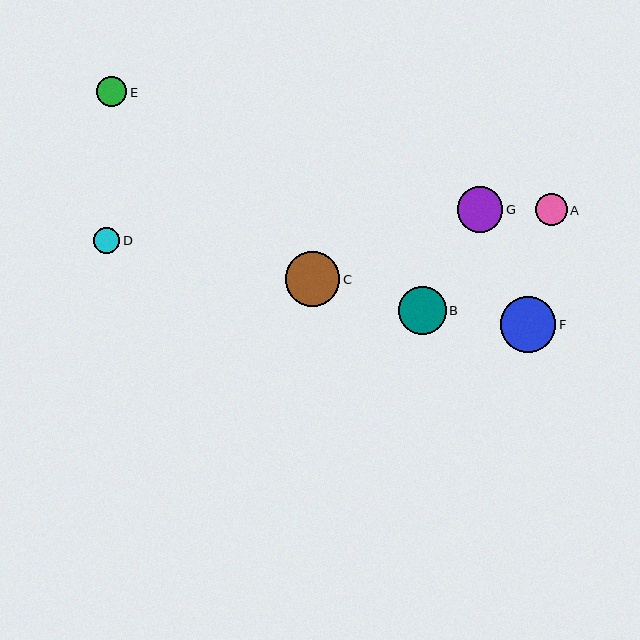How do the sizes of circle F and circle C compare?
Circle F and circle C are approximately the same size.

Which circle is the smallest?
Circle D is the smallest with a size of approximately 26 pixels.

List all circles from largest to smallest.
From largest to smallest: F, C, B, G, A, E, D.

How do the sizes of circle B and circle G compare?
Circle B and circle G are approximately the same size.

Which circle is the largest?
Circle F is the largest with a size of approximately 55 pixels.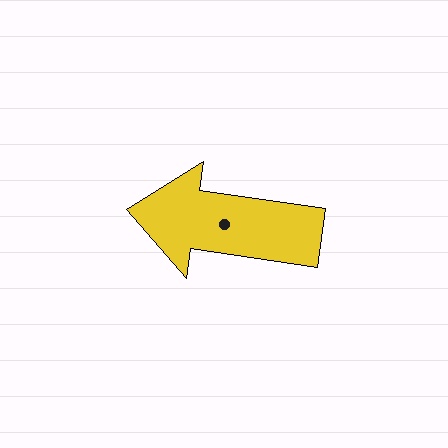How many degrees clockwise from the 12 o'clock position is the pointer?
Approximately 278 degrees.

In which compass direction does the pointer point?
West.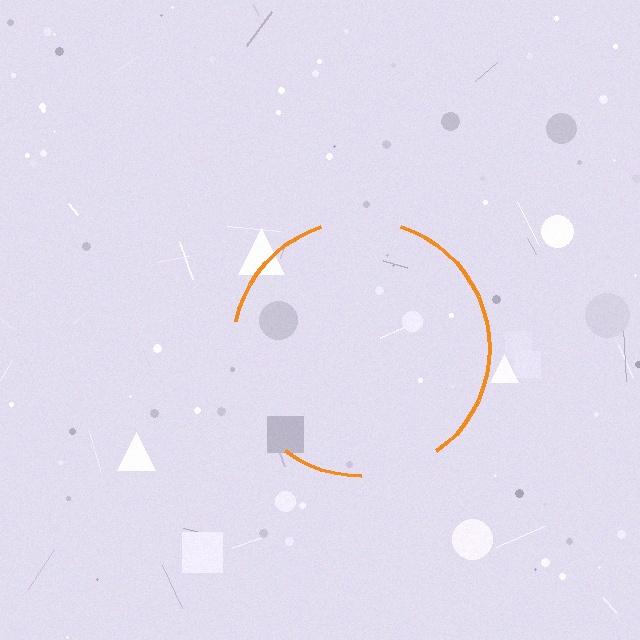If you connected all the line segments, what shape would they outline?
They would outline a circle.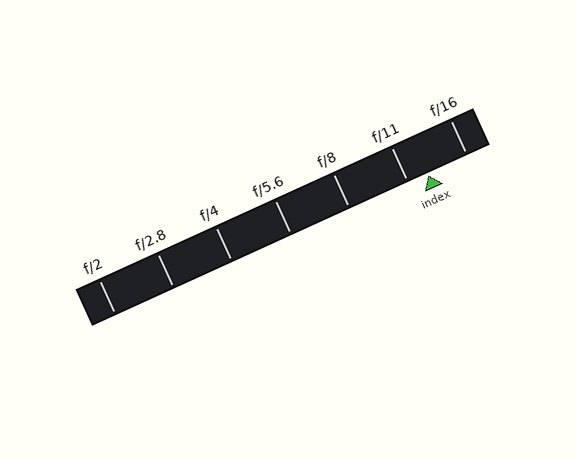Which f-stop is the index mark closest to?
The index mark is closest to f/11.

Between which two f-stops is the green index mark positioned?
The index mark is between f/11 and f/16.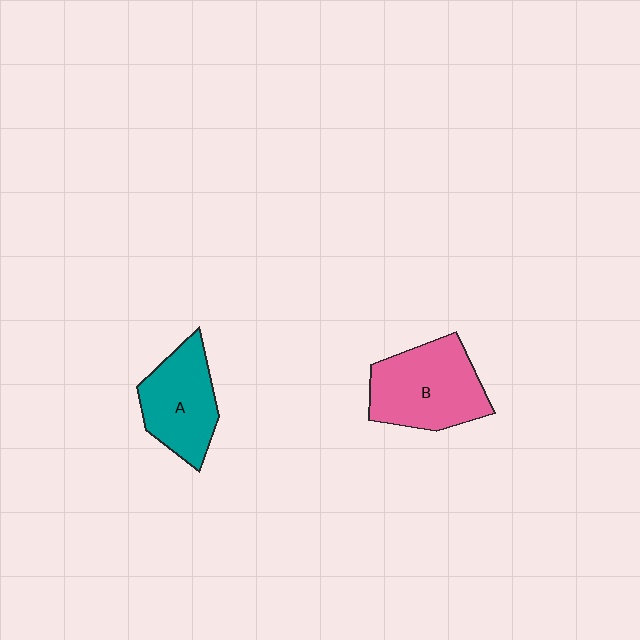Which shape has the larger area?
Shape B (pink).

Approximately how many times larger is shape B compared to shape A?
Approximately 1.2 times.